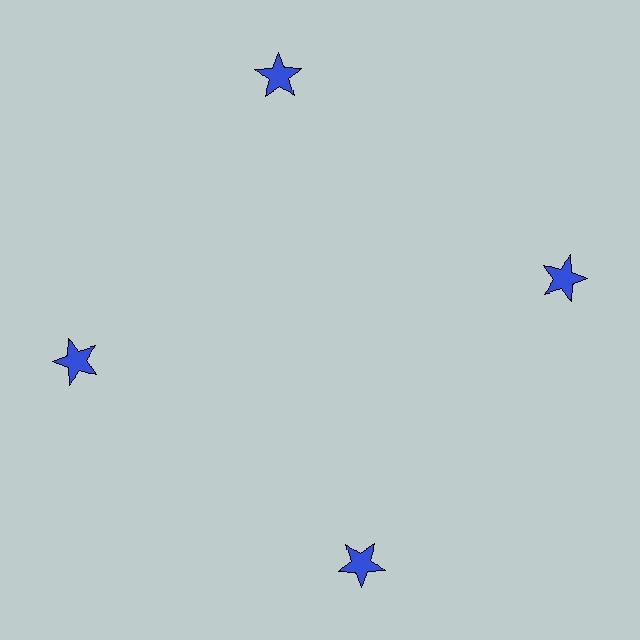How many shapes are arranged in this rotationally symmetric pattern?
There are 4 shapes, arranged in 4 groups of 1.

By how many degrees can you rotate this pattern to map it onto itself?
The pattern maps onto itself every 90 degrees of rotation.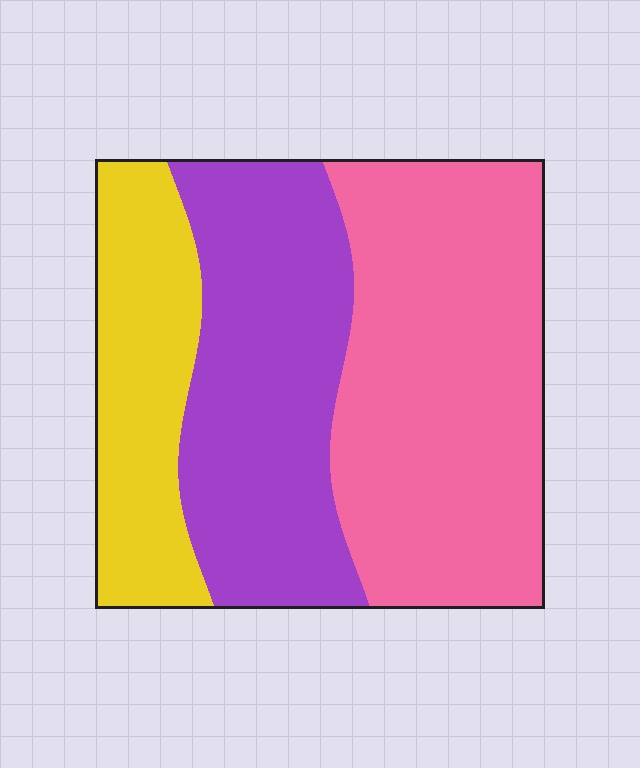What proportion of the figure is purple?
Purple takes up about one third (1/3) of the figure.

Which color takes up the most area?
Pink, at roughly 45%.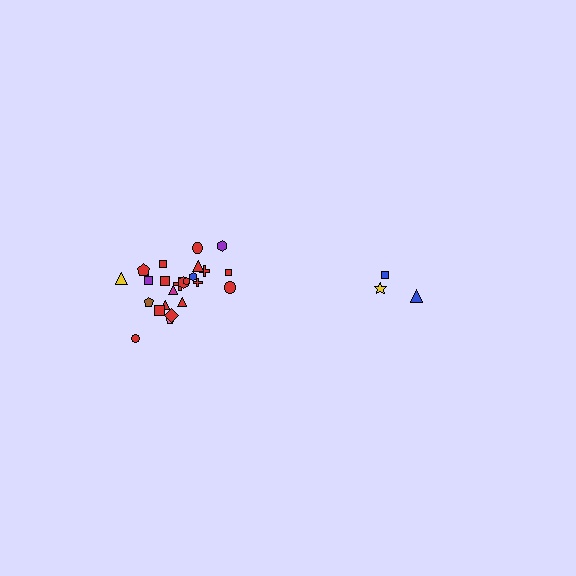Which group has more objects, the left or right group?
The left group.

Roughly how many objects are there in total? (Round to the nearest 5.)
Roughly 30 objects in total.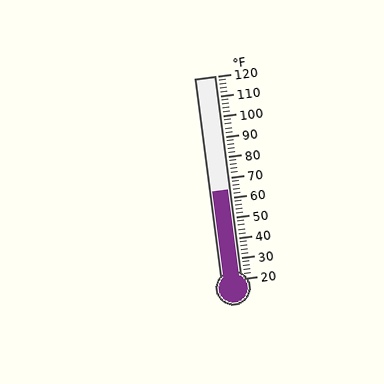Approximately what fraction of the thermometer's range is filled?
The thermometer is filled to approximately 45% of its range.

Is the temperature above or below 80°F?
The temperature is below 80°F.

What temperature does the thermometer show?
The thermometer shows approximately 64°F.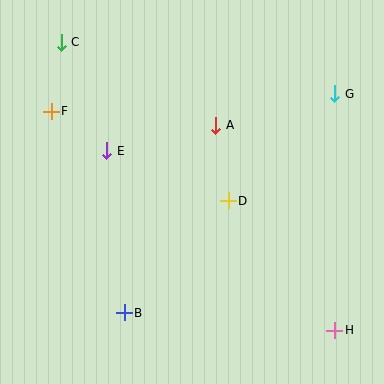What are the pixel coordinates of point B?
Point B is at (124, 313).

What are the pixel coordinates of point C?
Point C is at (61, 42).